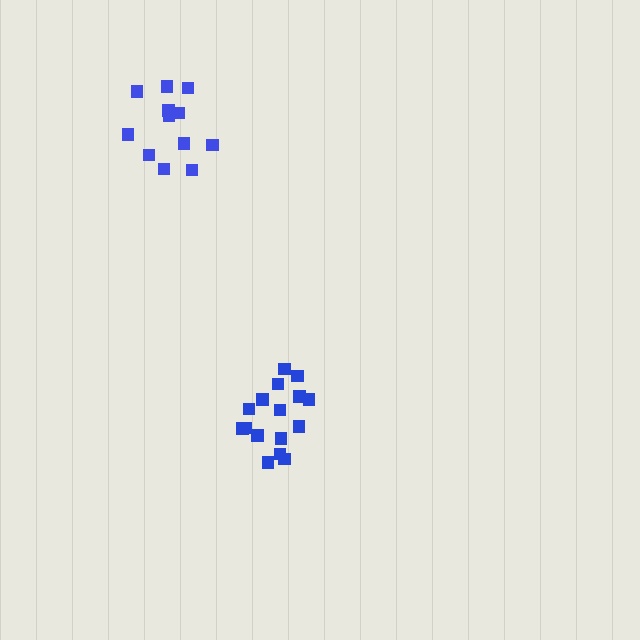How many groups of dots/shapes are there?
There are 2 groups.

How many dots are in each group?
Group 1: 12 dots, Group 2: 16 dots (28 total).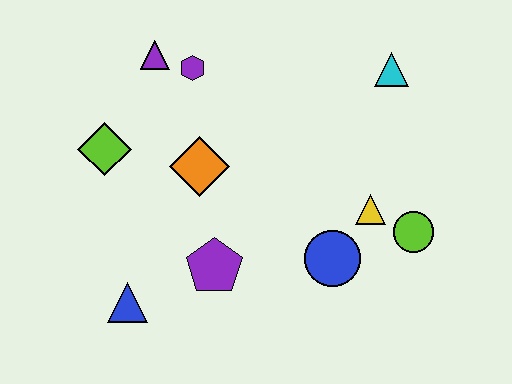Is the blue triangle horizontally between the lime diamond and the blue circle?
Yes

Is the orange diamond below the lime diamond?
Yes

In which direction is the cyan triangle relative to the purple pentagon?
The cyan triangle is above the purple pentagon.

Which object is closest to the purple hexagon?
The purple triangle is closest to the purple hexagon.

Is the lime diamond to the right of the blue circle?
No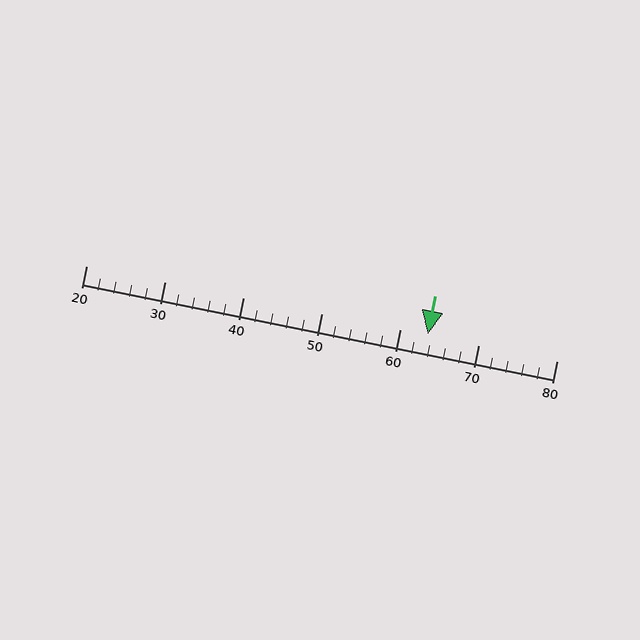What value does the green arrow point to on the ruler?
The green arrow points to approximately 64.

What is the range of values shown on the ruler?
The ruler shows values from 20 to 80.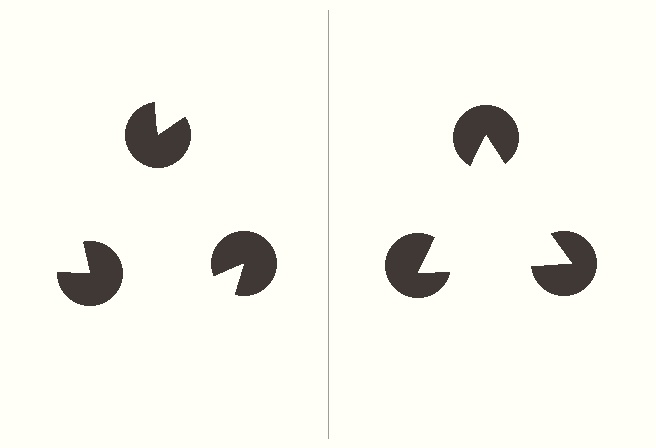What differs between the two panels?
The pac-man discs are positioned identically on both sides; only the wedge orientations differ. On the right they align to a triangle; on the left they are misaligned.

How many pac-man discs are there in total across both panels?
6 — 3 on each side.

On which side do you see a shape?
An illusory triangle appears on the right side. On the left side the wedge cuts are rotated, so no coherent shape forms.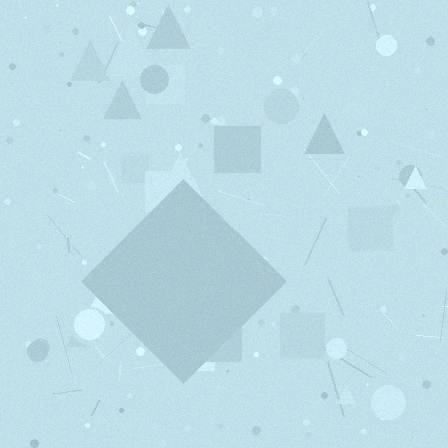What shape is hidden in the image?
A diamond is hidden in the image.